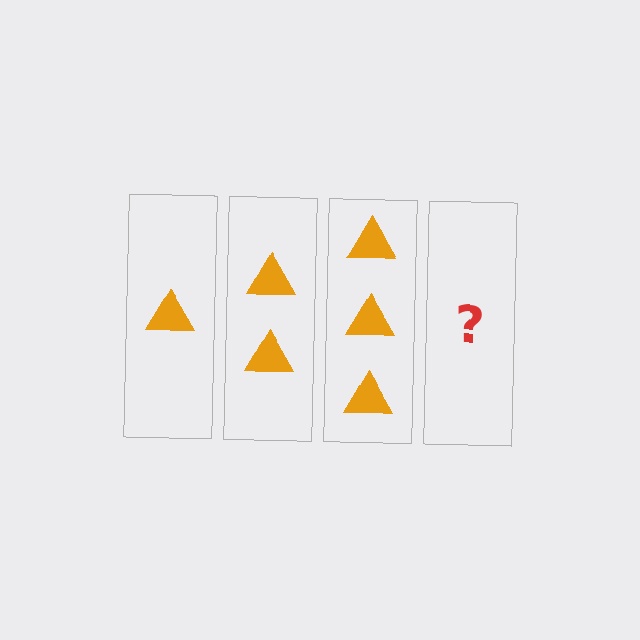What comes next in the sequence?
The next element should be 4 triangles.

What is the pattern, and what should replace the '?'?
The pattern is that each step adds one more triangle. The '?' should be 4 triangles.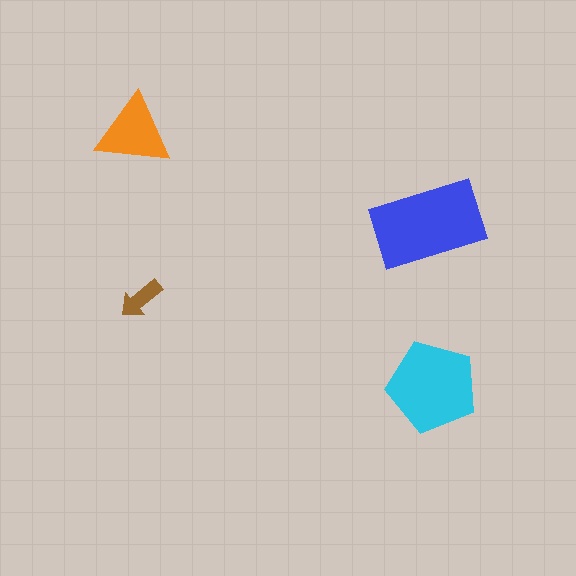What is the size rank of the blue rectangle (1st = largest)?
1st.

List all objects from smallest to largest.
The brown arrow, the orange triangle, the cyan pentagon, the blue rectangle.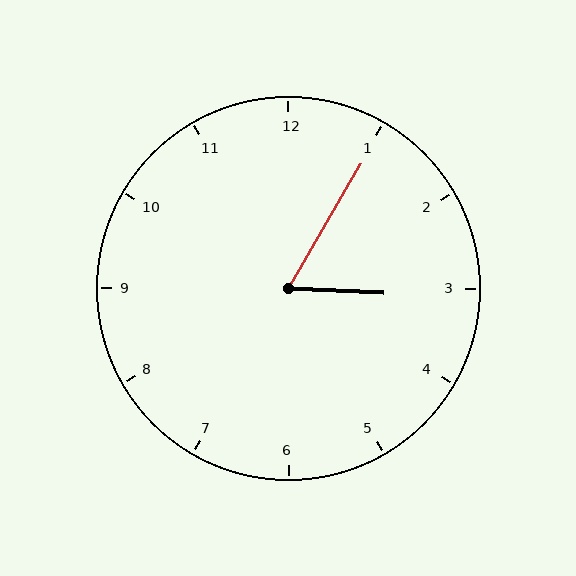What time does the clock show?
3:05.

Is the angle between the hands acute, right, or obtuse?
It is acute.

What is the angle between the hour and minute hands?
Approximately 62 degrees.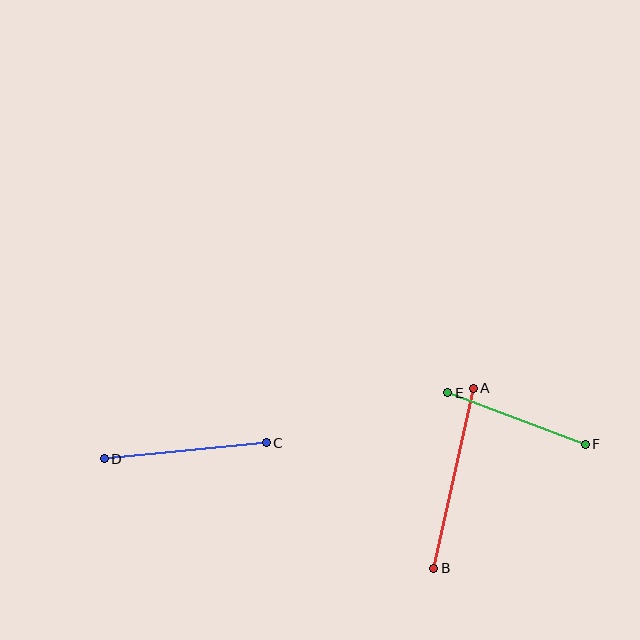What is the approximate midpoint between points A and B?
The midpoint is at approximately (453, 478) pixels.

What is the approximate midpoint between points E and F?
The midpoint is at approximately (516, 418) pixels.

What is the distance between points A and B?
The distance is approximately 184 pixels.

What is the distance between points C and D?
The distance is approximately 163 pixels.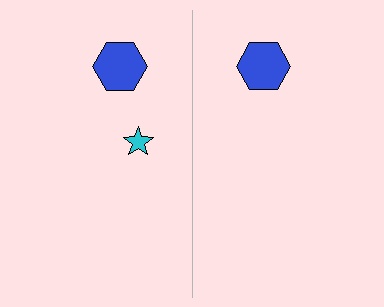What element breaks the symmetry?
A cyan star is missing from the right side.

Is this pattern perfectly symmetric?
No, the pattern is not perfectly symmetric. A cyan star is missing from the right side.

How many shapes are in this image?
There are 3 shapes in this image.